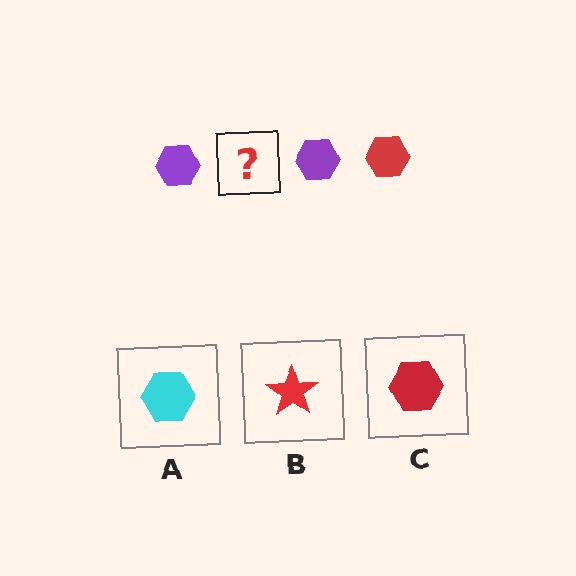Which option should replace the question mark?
Option C.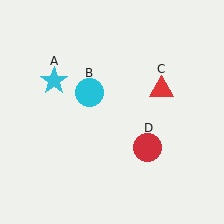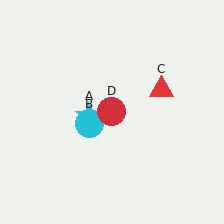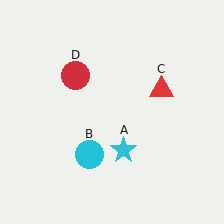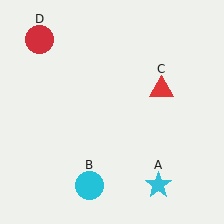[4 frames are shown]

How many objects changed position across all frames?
3 objects changed position: cyan star (object A), cyan circle (object B), red circle (object D).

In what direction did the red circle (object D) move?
The red circle (object D) moved up and to the left.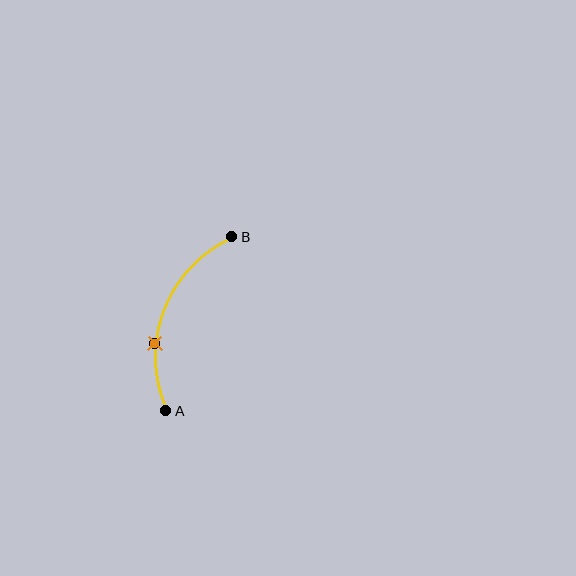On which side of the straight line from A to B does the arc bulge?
The arc bulges to the left of the straight line connecting A and B.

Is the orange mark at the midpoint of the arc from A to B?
No. The orange mark lies on the arc but is closer to endpoint A. The arc midpoint would be at the point on the curve equidistant along the arc from both A and B.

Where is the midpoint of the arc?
The arc midpoint is the point on the curve farthest from the straight line joining A and B. It sits to the left of that line.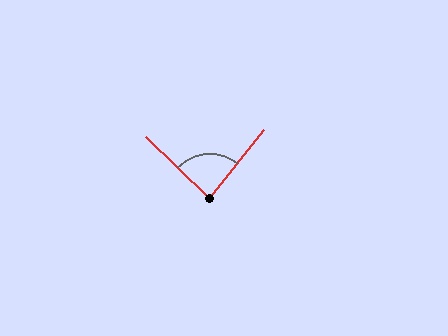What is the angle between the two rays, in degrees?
Approximately 85 degrees.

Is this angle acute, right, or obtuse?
It is approximately a right angle.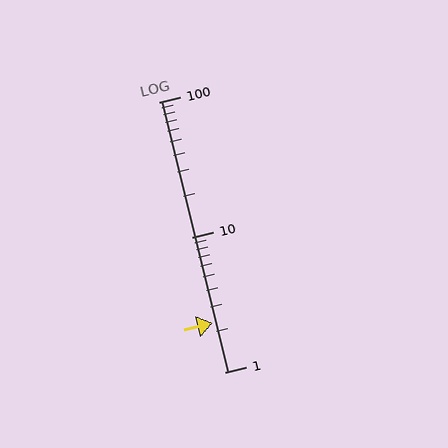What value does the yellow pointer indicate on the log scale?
The pointer indicates approximately 2.3.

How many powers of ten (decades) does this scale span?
The scale spans 2 decades, from 1 to 100.